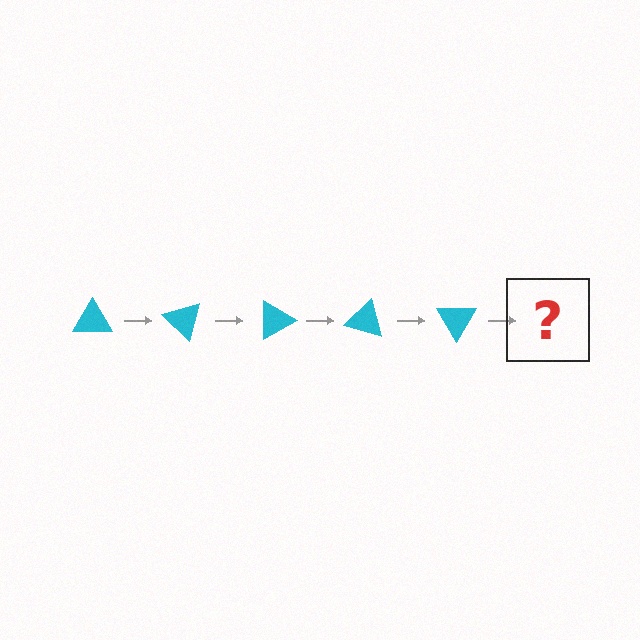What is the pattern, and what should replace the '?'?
The pattern is that the triangle rotates 45 degrees each step. The '?' should be a cyan triangle rotated 225 degrees.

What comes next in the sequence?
The next element should be a cyan triangle rotated 225 degrees.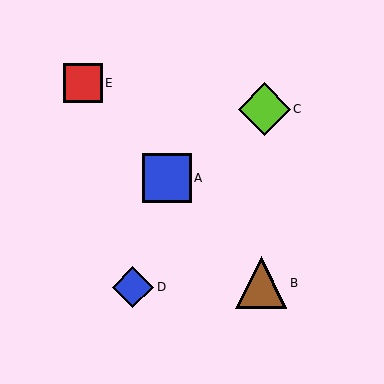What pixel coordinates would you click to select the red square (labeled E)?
Click at (83, 83) to select the red square E.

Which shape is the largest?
The lime diamond (labeled C) is the largest.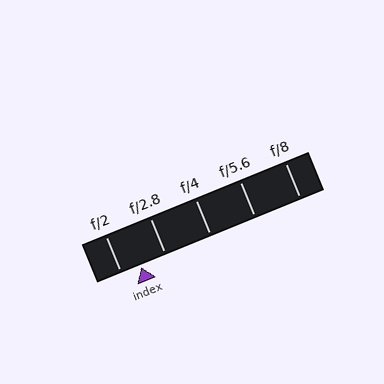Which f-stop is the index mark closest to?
The index mark is closest to f/2.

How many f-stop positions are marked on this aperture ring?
There are 5 f-stop positions marked.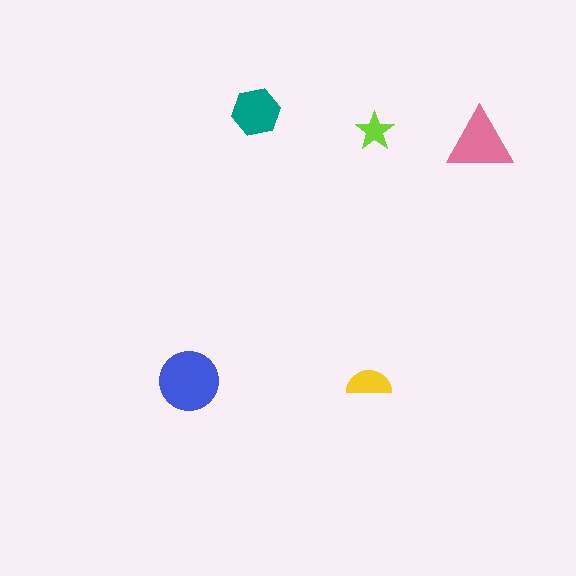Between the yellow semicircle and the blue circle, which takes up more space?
The blue circle.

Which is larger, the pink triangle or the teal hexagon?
The pink triangle.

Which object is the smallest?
The lime star.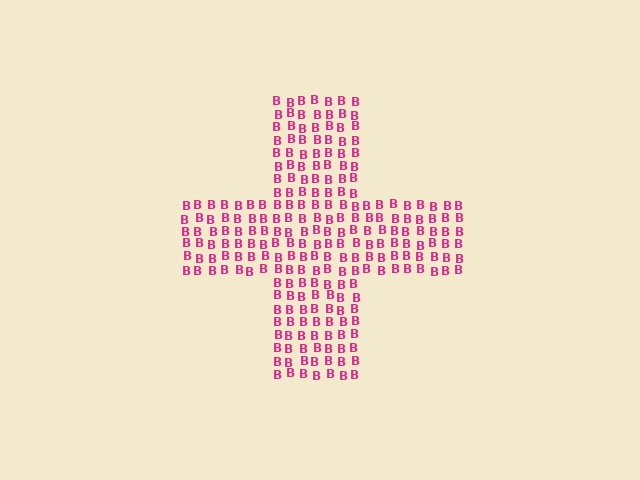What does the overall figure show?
The overall figure shows a cross.